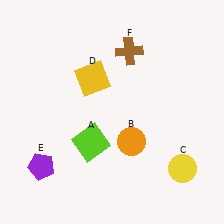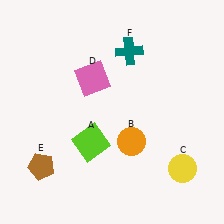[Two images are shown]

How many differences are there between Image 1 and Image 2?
There are 3 differences between the two images.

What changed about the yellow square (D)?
In Image 1, D is yellow. In Image 2, it changed to pink.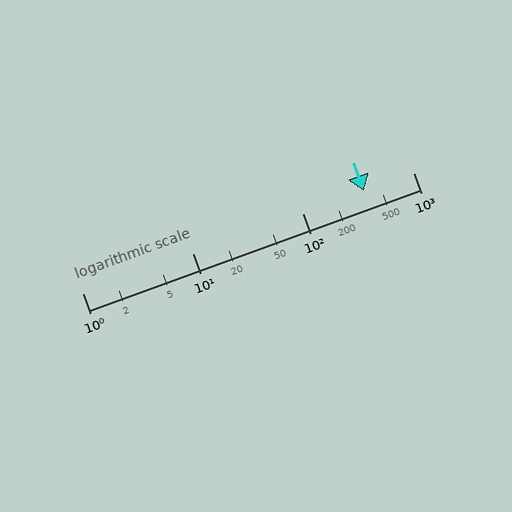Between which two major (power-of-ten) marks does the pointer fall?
The pointer is between 100 and 1000.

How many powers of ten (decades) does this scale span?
The scale spans 3 decades, from 1 to 1000.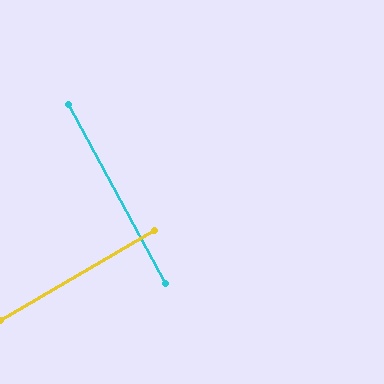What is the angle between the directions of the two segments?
Approximately 88 degrees.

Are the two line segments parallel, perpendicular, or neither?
Perpendicular — they meet at approximately 88°.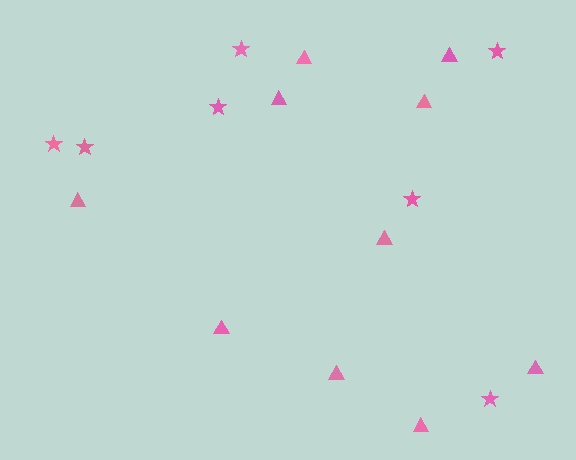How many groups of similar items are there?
There are 2 groups: one group of triangles (10) and one group of stars (7).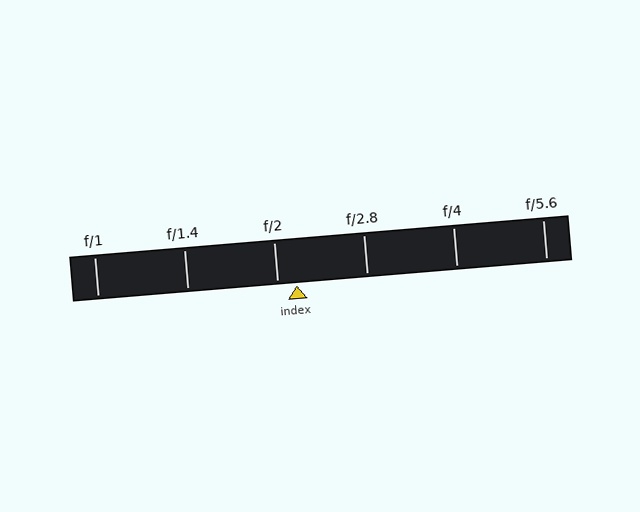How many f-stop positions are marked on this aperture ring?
There are 6 f-stop positions marked.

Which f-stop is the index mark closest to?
The index mark is closest to f/2.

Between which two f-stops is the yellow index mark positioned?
The index mark is between f/2 and f/2.8.